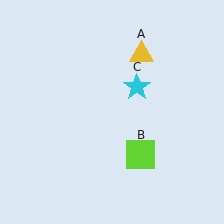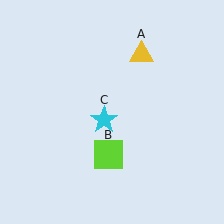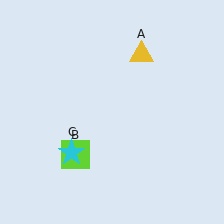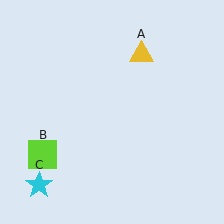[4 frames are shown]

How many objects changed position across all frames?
2 objects changed position: lime square (object B), cyan star (object C).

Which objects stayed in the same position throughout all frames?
Yellow triangle (object A) remained stationary.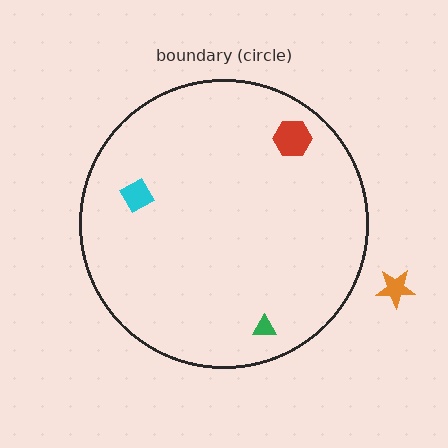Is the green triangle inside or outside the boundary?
Inside.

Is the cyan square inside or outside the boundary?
Inside.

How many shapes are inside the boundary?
3 inside, 1 outside.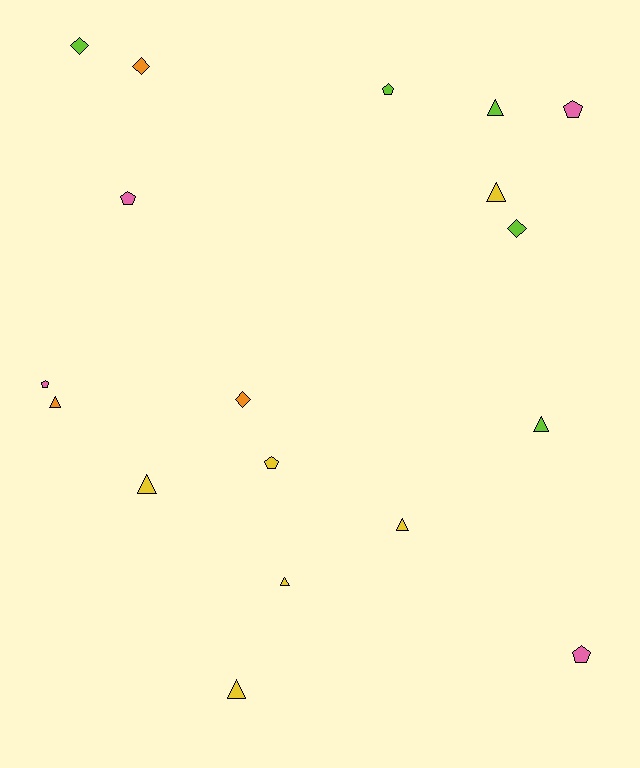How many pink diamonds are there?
There are no pink diamonds.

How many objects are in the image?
There are 18 objects.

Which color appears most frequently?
Yellow, with 6 objects.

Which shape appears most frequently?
Triangle, with 8 objects.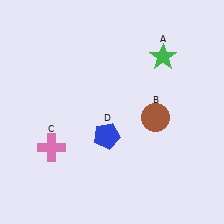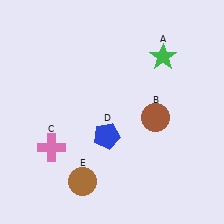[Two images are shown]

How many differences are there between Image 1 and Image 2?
There is 1 difference between the two images.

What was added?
A brown circle (E) was added in Image 2.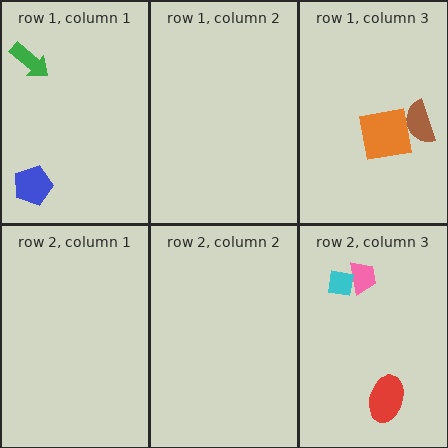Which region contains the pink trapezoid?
The row 2, column 3 region.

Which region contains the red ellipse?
The row 2, column 3 region.